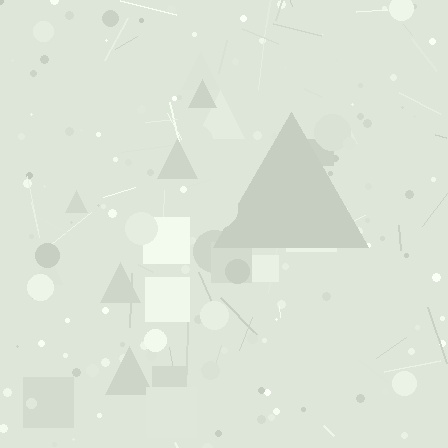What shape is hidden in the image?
A triangle is hidden in the image.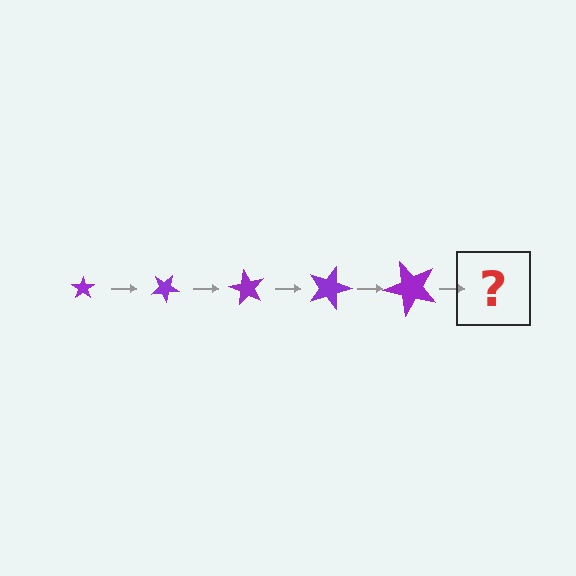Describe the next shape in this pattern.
It should be a star, larger than the previous one and rotated 150 degrees from the start.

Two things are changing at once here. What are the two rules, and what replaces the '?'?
The two rules are that the star grows larger each step and it rotates 30 degrees each step. The '?' should be a star, larger than the previous one and rotated 150 degrees from the start.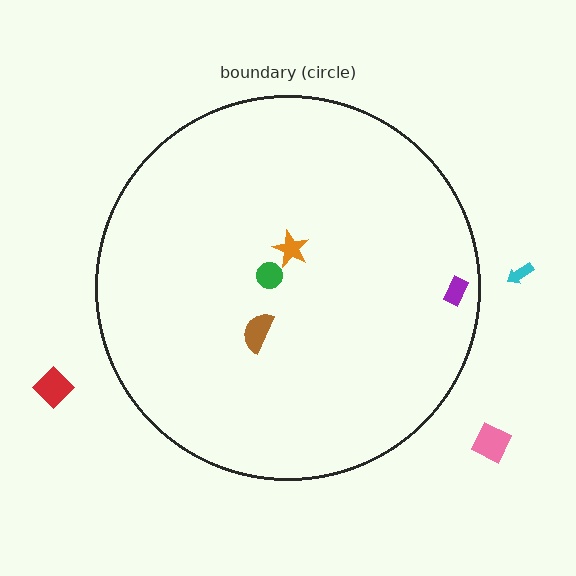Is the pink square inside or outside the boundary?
Outside.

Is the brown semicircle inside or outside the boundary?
Inside.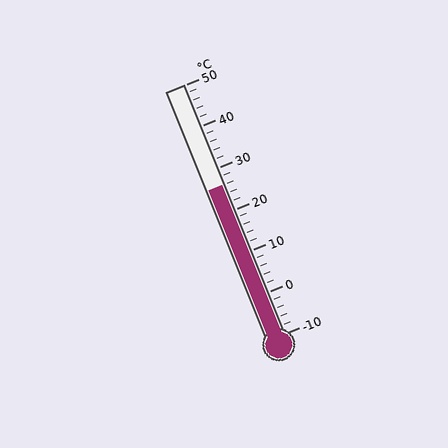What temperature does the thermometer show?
The thermometer shows approximately 26°C.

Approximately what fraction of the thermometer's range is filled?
The thermometer is filled to approximately 60% of its range.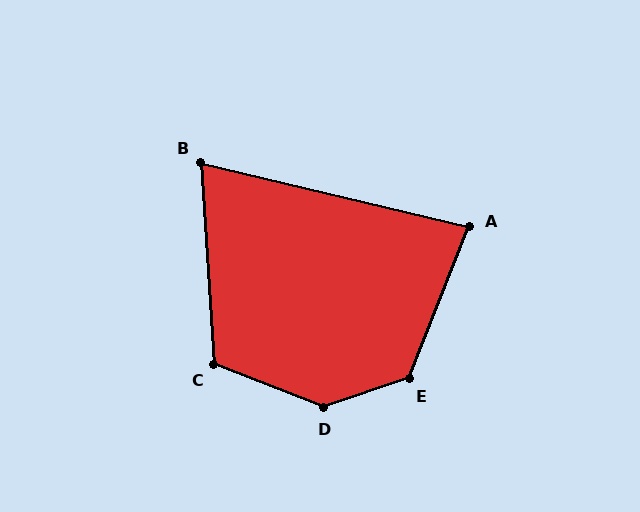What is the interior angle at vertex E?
Approximately 130 degrees (obtuse).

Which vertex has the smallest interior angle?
B, at approximately 73 degrees.